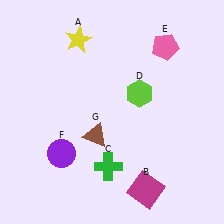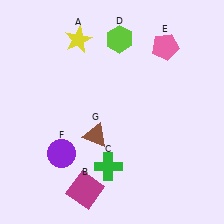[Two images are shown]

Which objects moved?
The objects that moved are: the magenta square (B), the lime hexagon (D).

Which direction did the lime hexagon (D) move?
The lime hexagon (D) moved up.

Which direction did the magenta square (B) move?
The magenta square (B) moved left.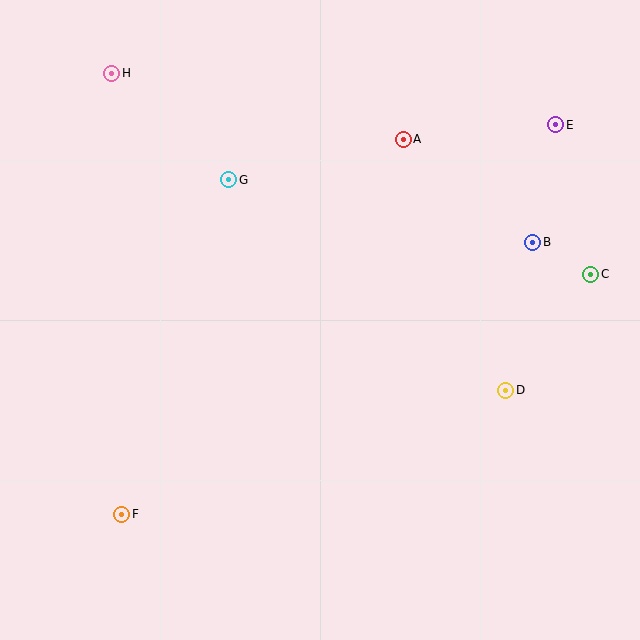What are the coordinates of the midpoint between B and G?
The midpoint between B and G is at (381, 211).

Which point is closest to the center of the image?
Point G at (229, 180) is closest to the center.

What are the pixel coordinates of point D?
Point D is at (506, 390).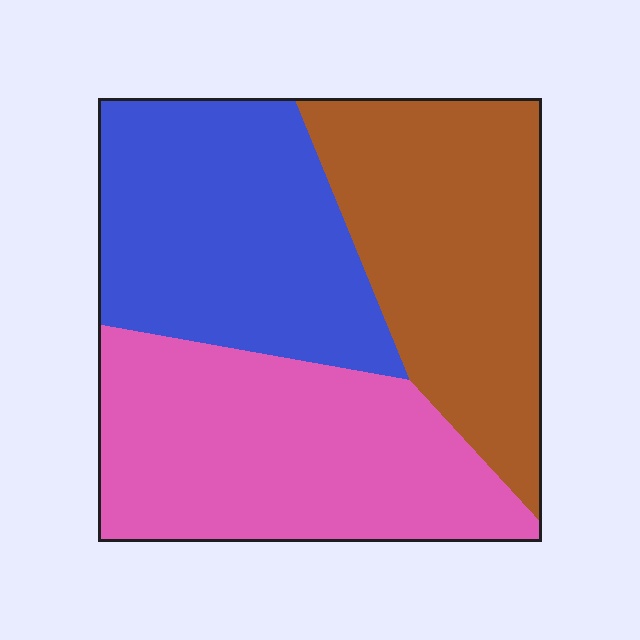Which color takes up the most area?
Pink, at roughly 35%.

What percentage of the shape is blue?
Blue covers 32% of the shape.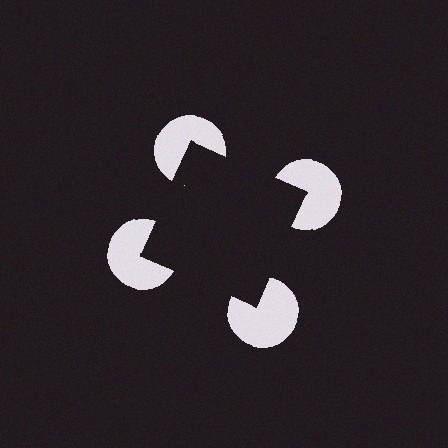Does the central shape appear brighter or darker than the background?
It typically appears slightly darker than the background, even though no actual brightness change is drawn.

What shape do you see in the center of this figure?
An illusory square — its edges are inferred from the aligned wedge cuts in the pac-man discs, not physically drawn.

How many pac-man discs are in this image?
There are 4 — one at each vertex of the illusory square.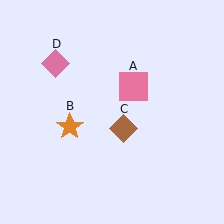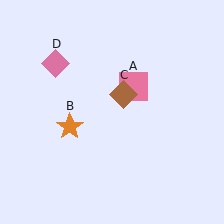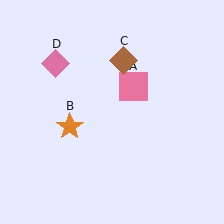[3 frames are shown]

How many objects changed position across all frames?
1 object changed position: brown diamond (object C).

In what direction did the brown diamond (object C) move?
The brown diamond (object C) moved up.